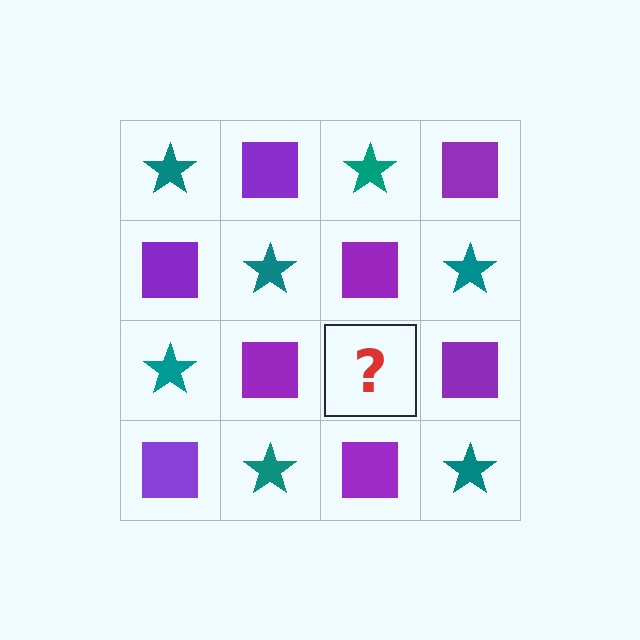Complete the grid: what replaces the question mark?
The question mark should be replaced with a teal star.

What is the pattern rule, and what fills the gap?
The rule is that it alternates teal star and purple square in a checkerboard pattern. The gap should be filled with a teal star.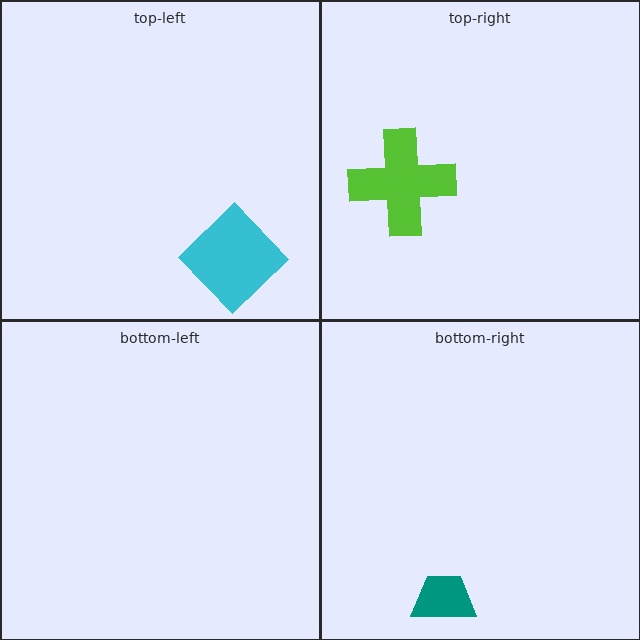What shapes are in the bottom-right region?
The teal trapezoid.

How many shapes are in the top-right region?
1.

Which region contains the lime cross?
The top-right region.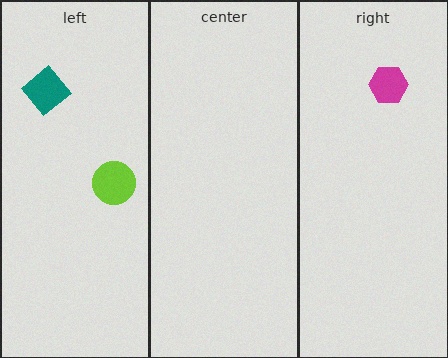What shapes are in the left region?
The lime circle, the teal diamond.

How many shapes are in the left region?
2.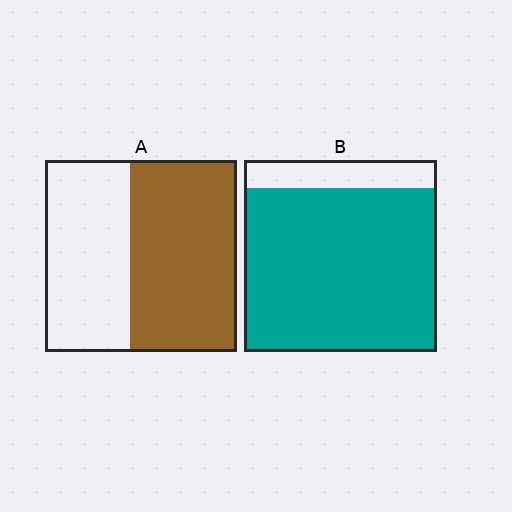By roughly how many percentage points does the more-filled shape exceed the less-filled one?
By roughly 30 percentage points (B over A).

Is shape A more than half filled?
Yes.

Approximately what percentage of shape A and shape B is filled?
A is approximately 55% and B is approximately 85%.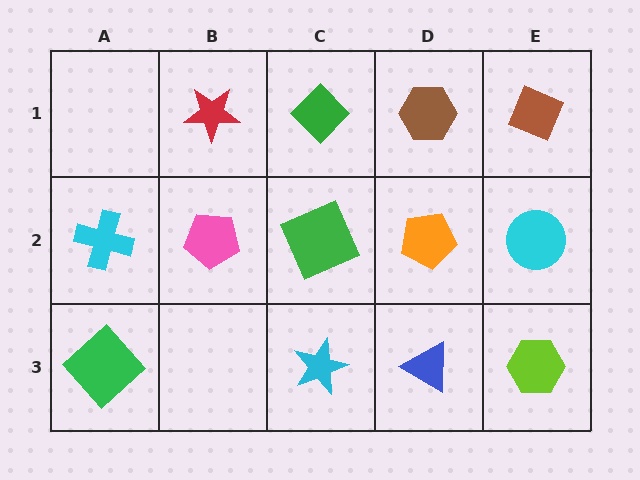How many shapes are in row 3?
4 shapes.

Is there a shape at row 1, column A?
No, that cell is empty.